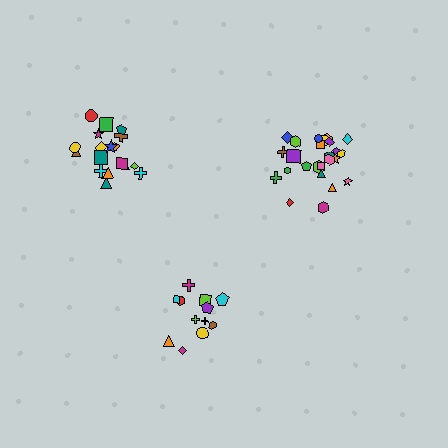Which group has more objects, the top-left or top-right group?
The top-right group.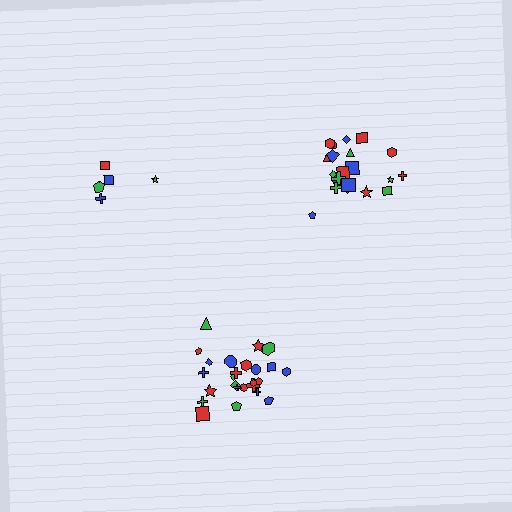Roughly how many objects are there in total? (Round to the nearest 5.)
Roughly 50 objects in total.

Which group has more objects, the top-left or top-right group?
The top-right group.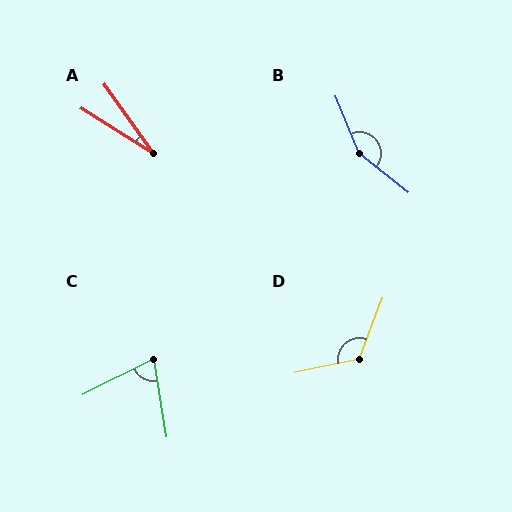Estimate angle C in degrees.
Approximately 72 degrees.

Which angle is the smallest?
A, at approximately 23 degrees.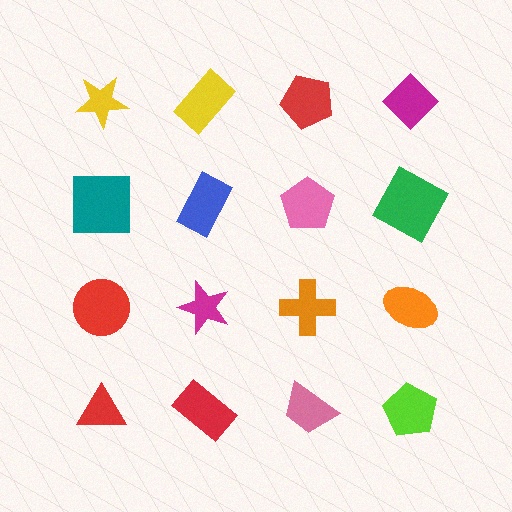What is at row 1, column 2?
A yellow rectangle.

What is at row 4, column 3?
A pink trapezoid.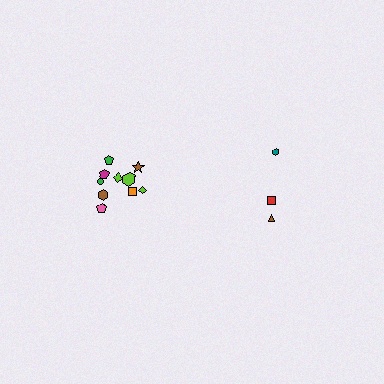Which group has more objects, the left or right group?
The left group.